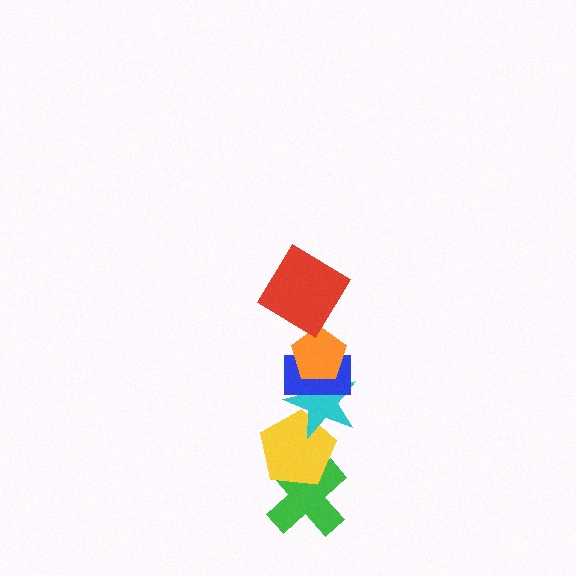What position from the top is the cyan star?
The cyan star is 4th from the top.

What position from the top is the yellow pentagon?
The yellow pentagon is 5th from the top.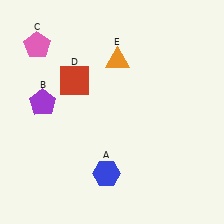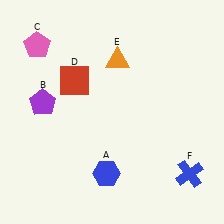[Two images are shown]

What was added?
A blue cross (F) was added in Image 2.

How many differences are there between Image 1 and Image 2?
There is 1 difference between the two images.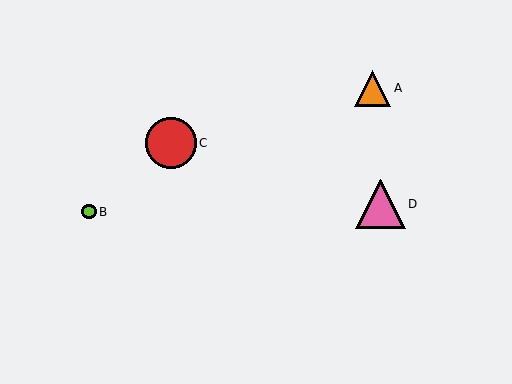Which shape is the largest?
The red circle (labeled C) is the largest.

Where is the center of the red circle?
The center of the red circle is at (171, 143).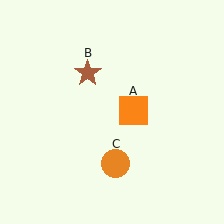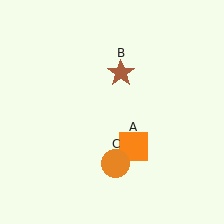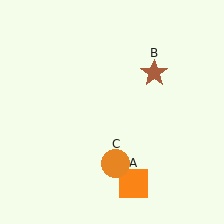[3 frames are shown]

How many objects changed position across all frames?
2 objects changed position: orange square (object A), brown star (object B).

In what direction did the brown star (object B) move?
The brown star (object B) moved right.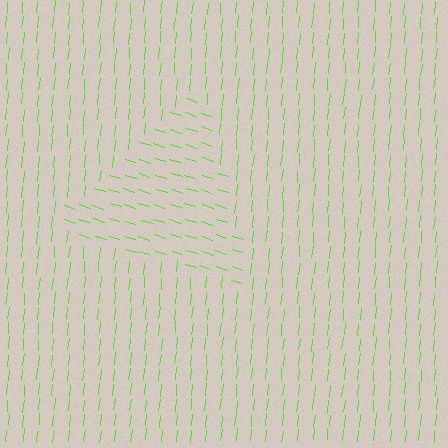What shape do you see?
I see a triangle.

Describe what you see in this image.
The image is filled with small lime line segments. A triangle region in the image has lines oriented differently from the surrounding lines, creating a visible texture boundary.